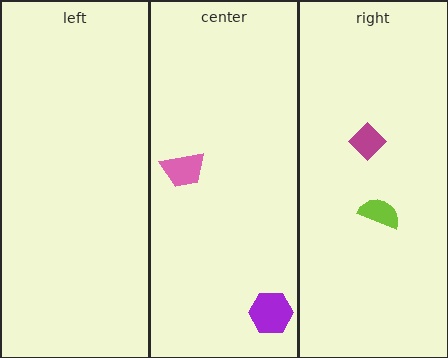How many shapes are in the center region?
2.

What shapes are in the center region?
The purple hexagon, the pink trapezoid.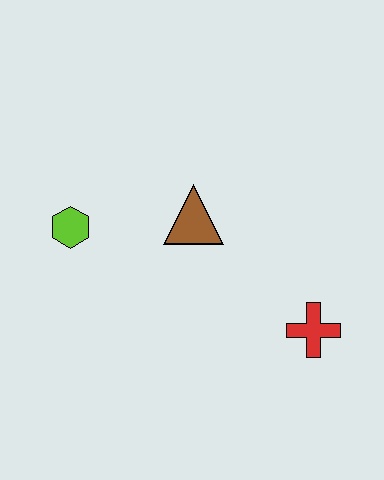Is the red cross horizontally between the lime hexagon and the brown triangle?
No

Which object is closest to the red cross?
The brown triangle is closest to the red cross.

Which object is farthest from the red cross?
The lime hexagon is farthest from the red cross.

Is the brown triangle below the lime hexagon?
No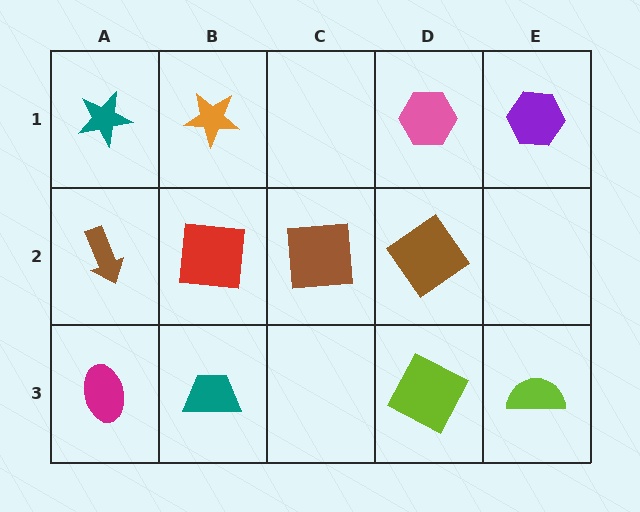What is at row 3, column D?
A lime square.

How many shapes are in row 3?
4 shapes.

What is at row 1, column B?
An orange star.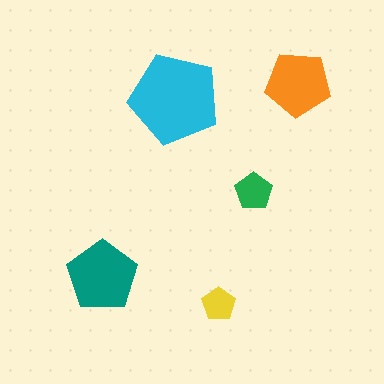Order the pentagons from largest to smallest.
the cyan one, the teal one, the orange one, the green one, the yellow one.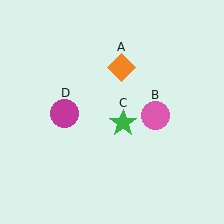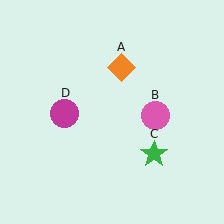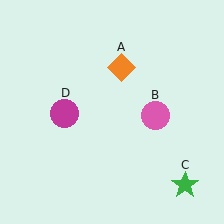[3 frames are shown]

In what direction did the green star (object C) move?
The green star (object C) moved down and to the right.